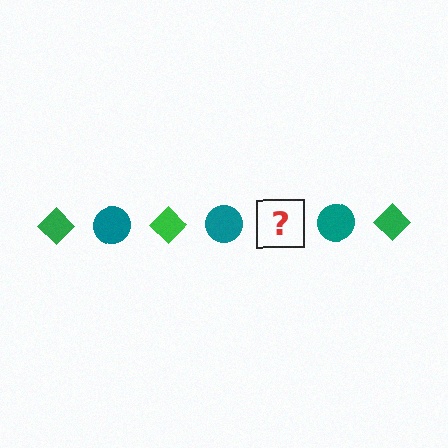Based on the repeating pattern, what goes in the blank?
The blank should be a green diamond.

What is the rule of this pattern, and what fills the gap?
The rule is that the pattern alternates between green diamond and teal circle. The gap should be filled with a green diamond.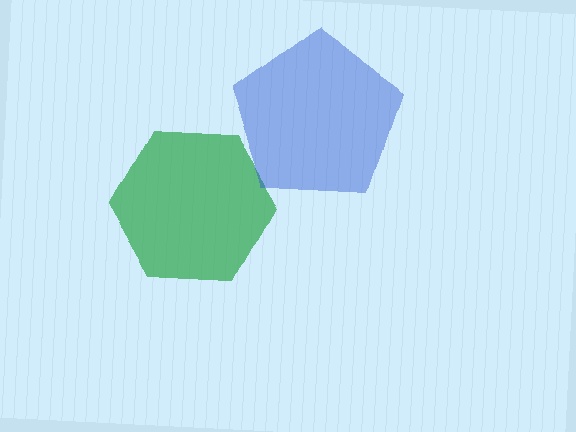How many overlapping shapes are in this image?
There are 2 overlapping shapes in the image.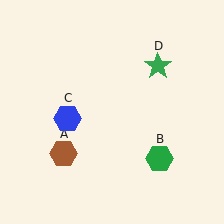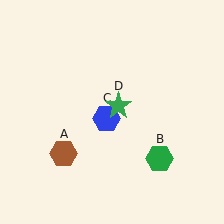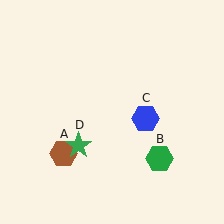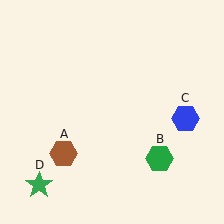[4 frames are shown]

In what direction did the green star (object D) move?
The green star (object D) moved down and to the left.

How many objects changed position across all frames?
2 objects changed position: blue hexagon (object C), green star (object D).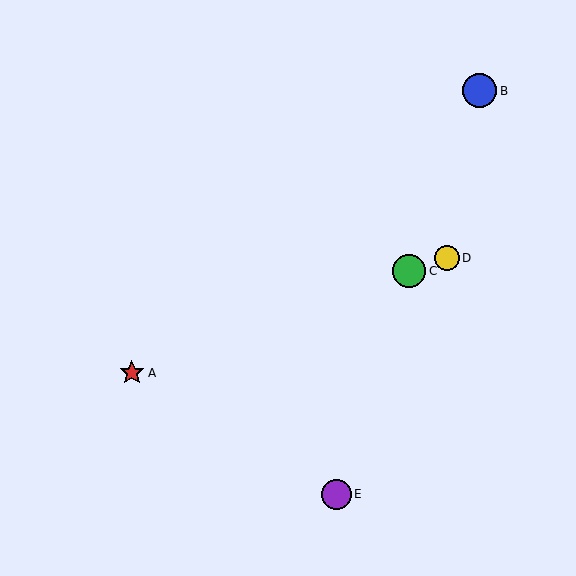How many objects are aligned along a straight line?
3 objects (A, C, D) are aligned along a straight line.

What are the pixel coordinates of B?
Object B is at (479, 91).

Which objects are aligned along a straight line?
Objects A, C, D are aligned along a straight line.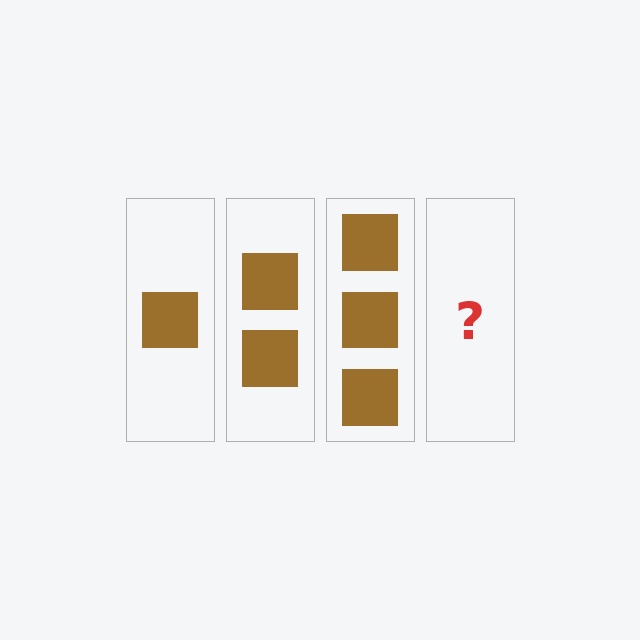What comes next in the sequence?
The next element should be 4 squares.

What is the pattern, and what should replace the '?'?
The pattern is that each step adds one more square. The '?' should be 4 squares.